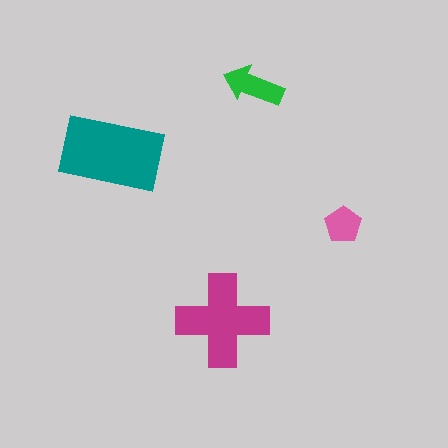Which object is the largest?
The teal rectangle.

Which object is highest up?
The green arrow is topmost.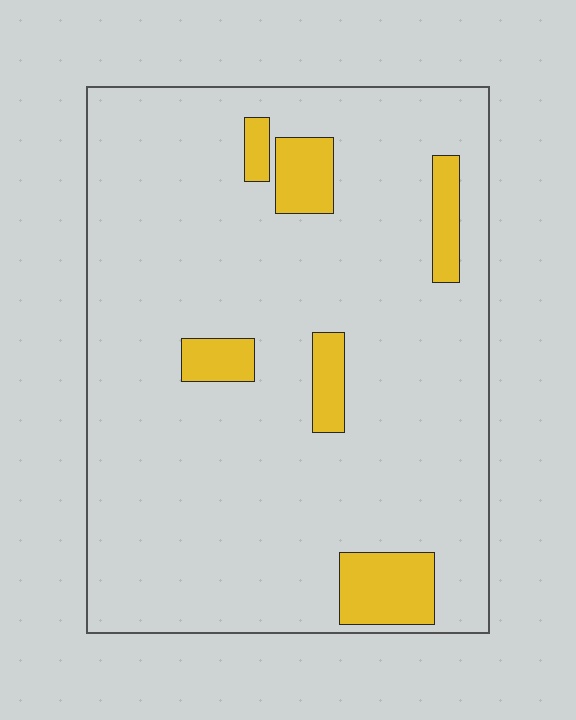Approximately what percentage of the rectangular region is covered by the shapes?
Approximately 10%.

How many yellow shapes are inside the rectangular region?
6.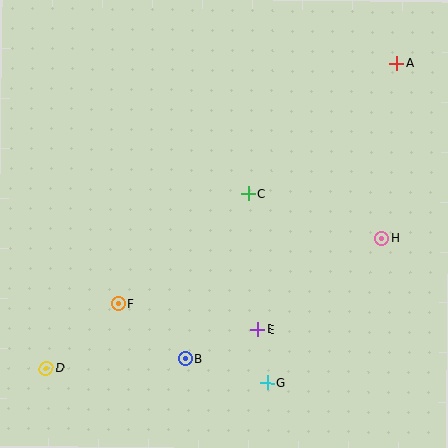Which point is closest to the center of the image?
Point C at (249, 194) is closest to the center.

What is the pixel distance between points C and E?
The distance between C and E is 136 pixels.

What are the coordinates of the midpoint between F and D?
The midpoint between F and D is at (82, 336).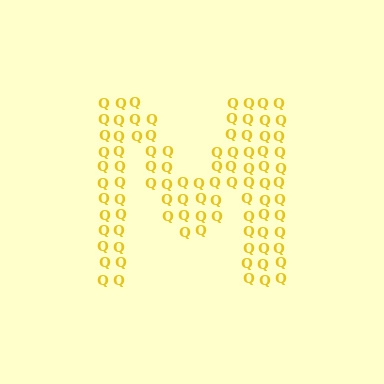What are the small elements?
The small elements are letter Q's.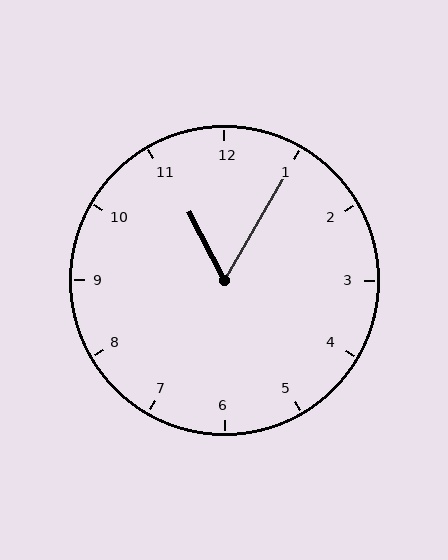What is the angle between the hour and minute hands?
Approximately 58 degrees.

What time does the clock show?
11:05.